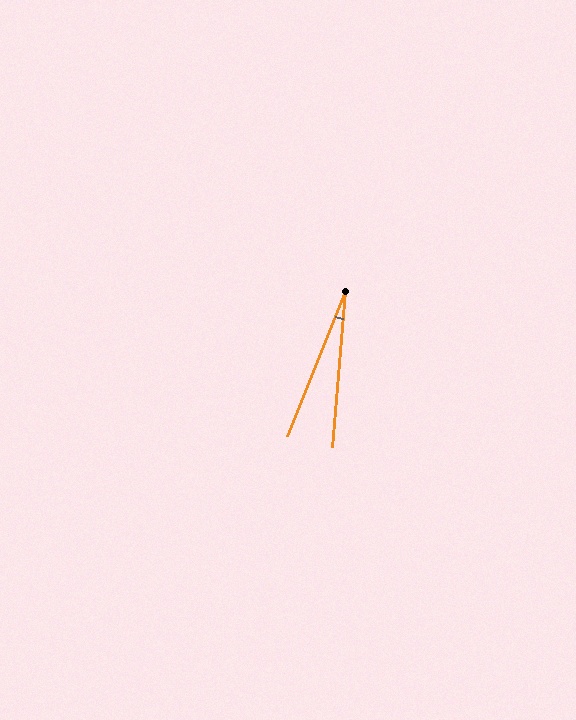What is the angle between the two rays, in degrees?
Approximately 17 degrees.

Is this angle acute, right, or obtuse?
It is acute.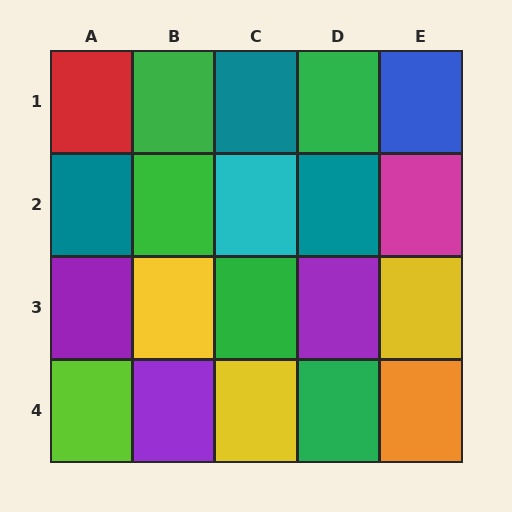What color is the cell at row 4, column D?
Green.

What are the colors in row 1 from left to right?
Red, green, teal, green, blue.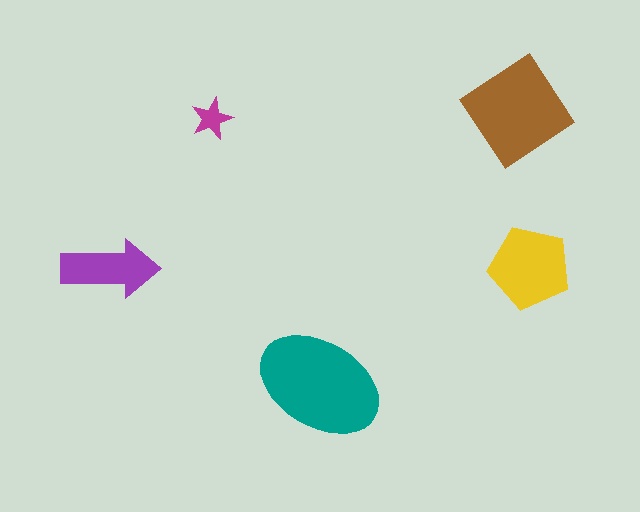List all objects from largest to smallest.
The teal ellipse, the brown diamond, the yellow pentagon, the purple arrow, the magenta star.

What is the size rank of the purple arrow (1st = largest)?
4th.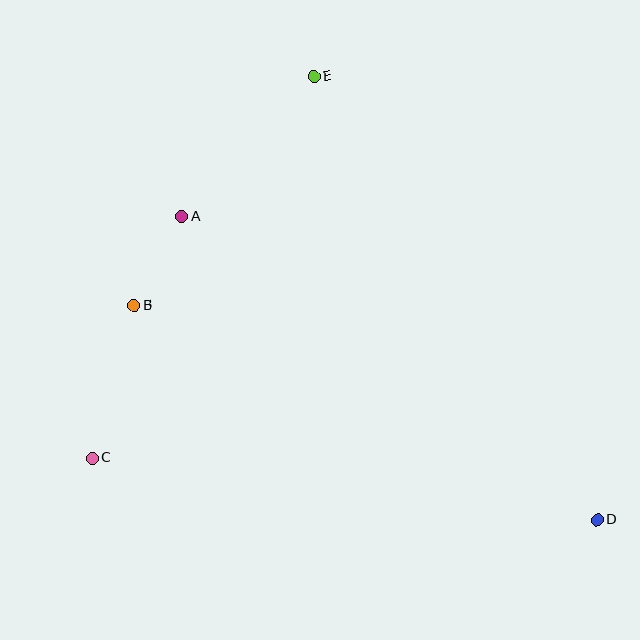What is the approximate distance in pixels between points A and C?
The distance between A and C is approximately 258 pixels.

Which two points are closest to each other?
Points A and B are closest to each other.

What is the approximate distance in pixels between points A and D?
The distance between A and D is approximately 515 pixels.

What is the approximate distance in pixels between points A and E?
The distance between A and E is approximately 192 pixels.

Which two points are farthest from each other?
Points D and E are farthest from each other.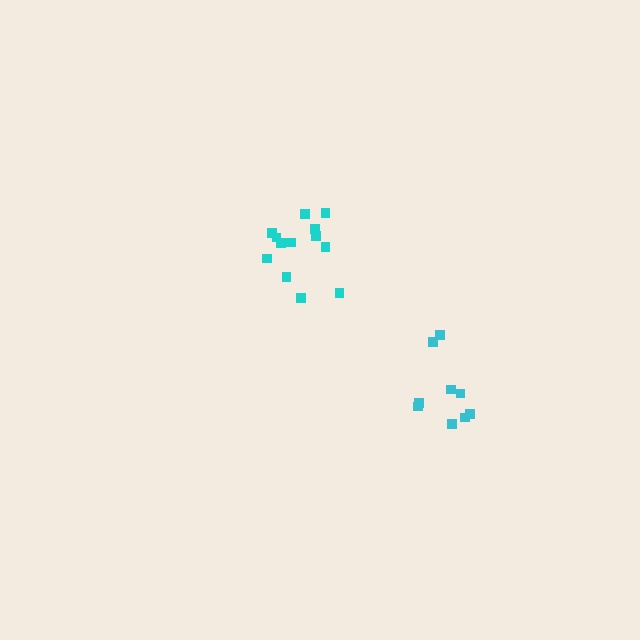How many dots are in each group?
Group 1: 9 dots, Group 2: 13 dots (22 total).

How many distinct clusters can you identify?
There are 2 distinct clusters.